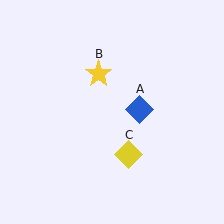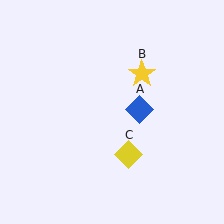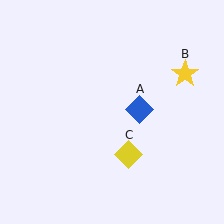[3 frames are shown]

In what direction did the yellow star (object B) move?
The yellow star (object B) moved right.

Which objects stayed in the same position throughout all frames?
Blue diamond (object A) and yellow diamond (object C) remained stationary.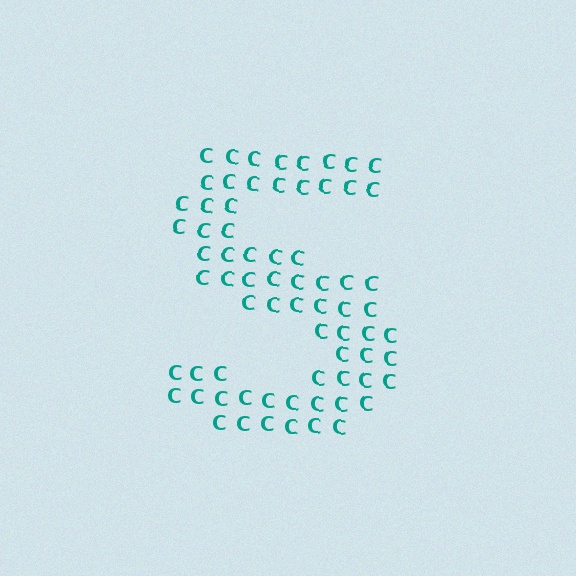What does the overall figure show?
The overall figure shows the letter S.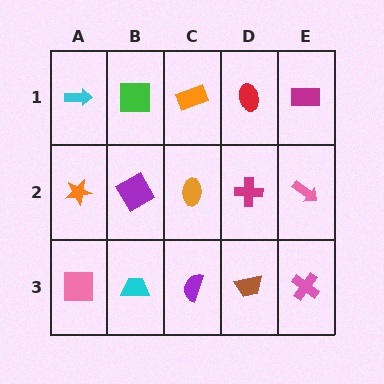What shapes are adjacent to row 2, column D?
A red ellipse (row 1, column D), a brown trapezoid (row 3, column D), an orange ellipse (row 2, column C), a pink arrow (row 2, column E).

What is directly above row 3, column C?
An orange ellipse.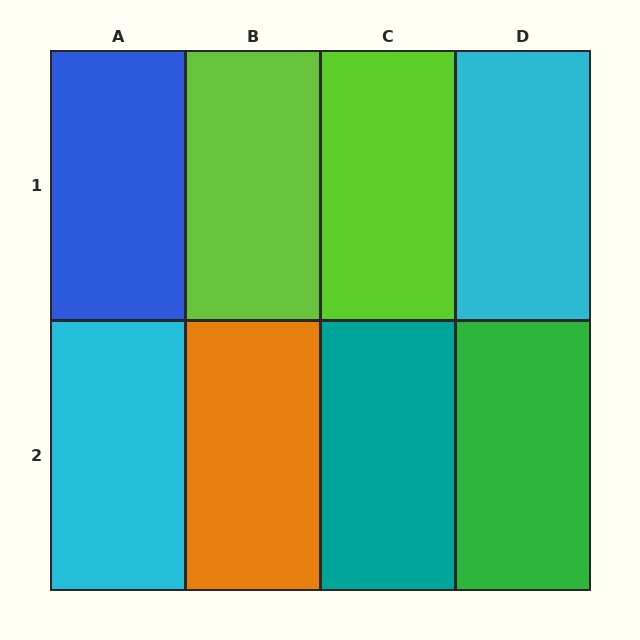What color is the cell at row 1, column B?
Lime.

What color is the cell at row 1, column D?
Cyan.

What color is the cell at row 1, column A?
Blue.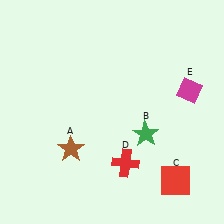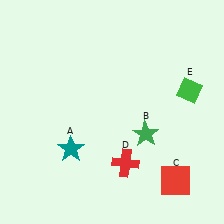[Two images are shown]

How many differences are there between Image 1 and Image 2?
There are 2 differences between the two images.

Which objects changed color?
A changed from brown to teal. E changed from magenta to green.